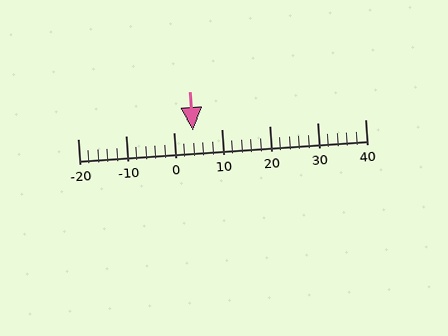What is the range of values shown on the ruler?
The ruler shows values from -20 to 40.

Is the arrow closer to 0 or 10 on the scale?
The arrow is closer to 0.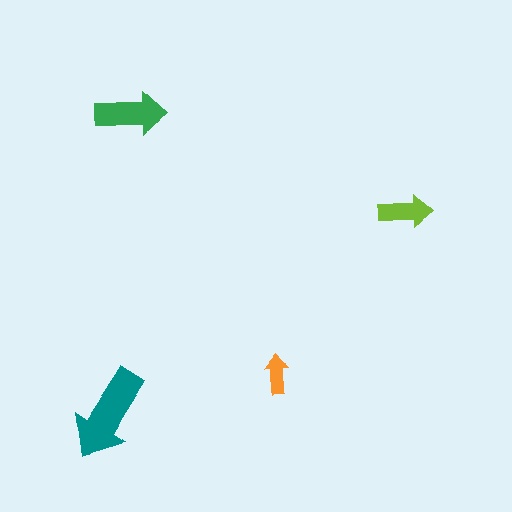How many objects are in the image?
There are 4 objects in the image.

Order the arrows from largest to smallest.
the teal one, the green one, the lime one, the orange one.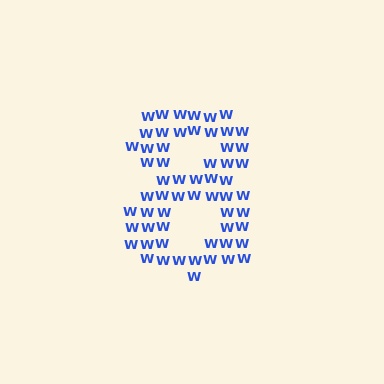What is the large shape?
The large shape is the digit 8.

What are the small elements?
The small elements are letter W's.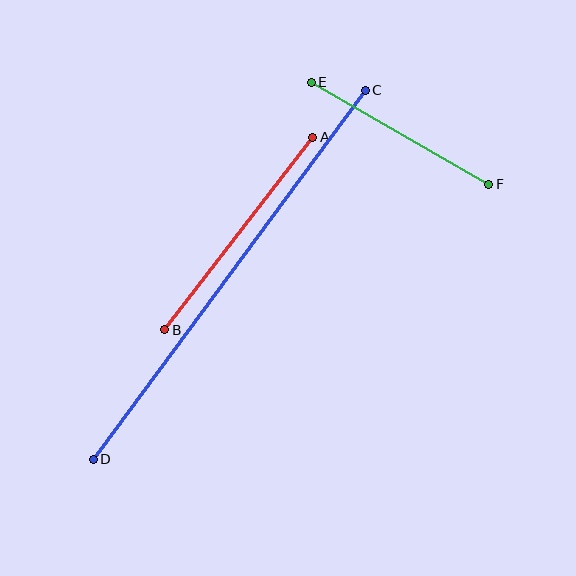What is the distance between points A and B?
The distance is approximately 243 pixels.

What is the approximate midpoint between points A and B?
The midpoint is at approximately (239, 234) pixels.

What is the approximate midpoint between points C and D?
The midpoint is at approximately (229, 275) pixels.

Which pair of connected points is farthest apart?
Points C and D are farthest apart.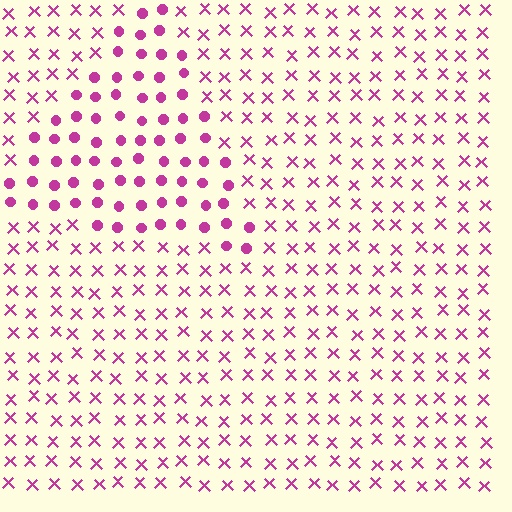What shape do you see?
I see a triangle.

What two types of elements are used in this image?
The image uses circles inside the triangle region and X marks outside it.